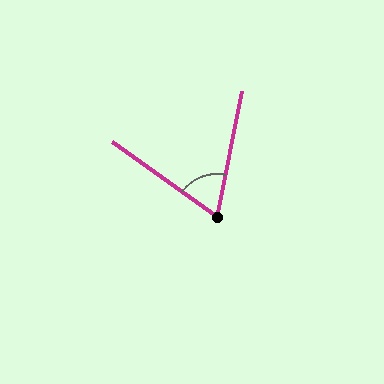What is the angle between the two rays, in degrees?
Approximately 66 degrees.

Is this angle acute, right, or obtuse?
It is acute.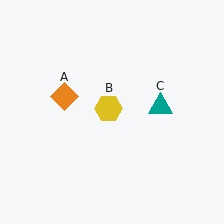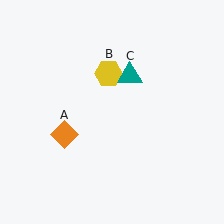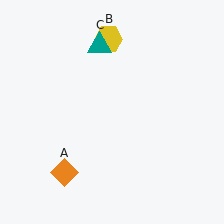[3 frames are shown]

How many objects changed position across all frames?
3 objects changed position: orange diamond (object A), yellow hexagon (object B), teal triangle (object C).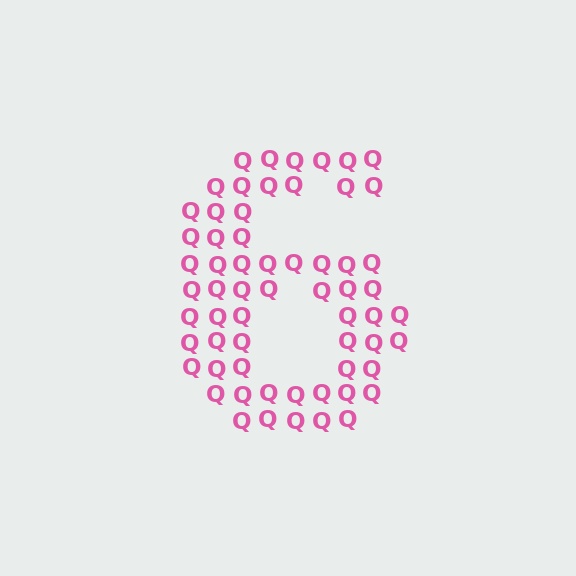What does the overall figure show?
The overall figure shows the digit 6.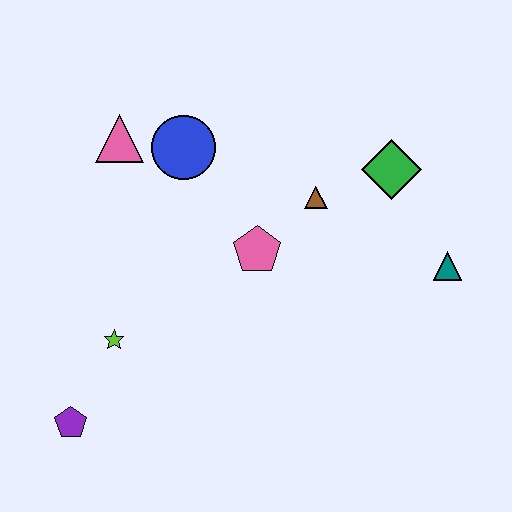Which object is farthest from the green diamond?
The purple pentagon is farthest from the green diamond.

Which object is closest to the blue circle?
The pink triangle is closest to the blue circle.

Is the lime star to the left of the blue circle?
Yes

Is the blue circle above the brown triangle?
Yes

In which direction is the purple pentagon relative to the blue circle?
The purple pentagon is below the blue circle.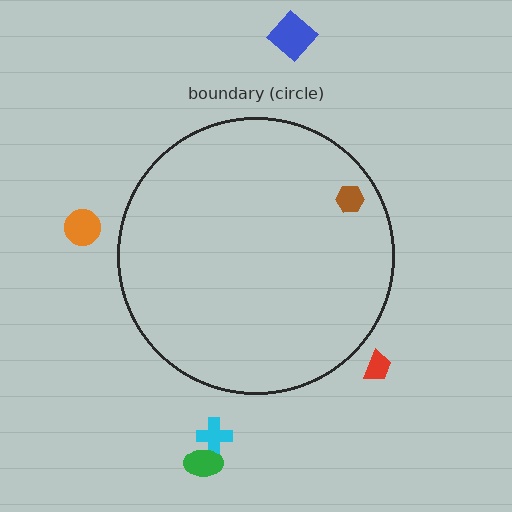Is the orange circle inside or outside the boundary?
Outside.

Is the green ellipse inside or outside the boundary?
Outside.